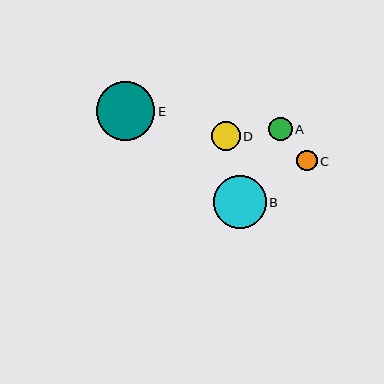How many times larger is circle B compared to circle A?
Circle B is approximately 2.2 times the size of circle A.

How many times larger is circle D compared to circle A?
Circle D is approximately 1.2 times the size of circle A.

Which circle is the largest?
Circle E is the largest with a size of approximately 58 pixels.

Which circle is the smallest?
Circle C is the smallest with a size of approximately 21 pixels.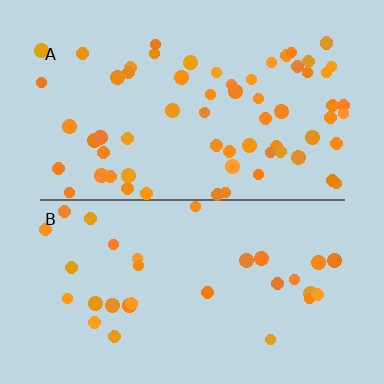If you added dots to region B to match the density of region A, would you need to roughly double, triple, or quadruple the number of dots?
Approximately double.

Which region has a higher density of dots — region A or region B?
A (the top).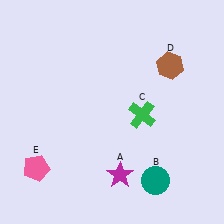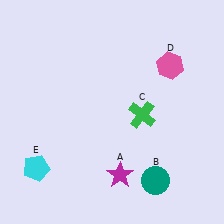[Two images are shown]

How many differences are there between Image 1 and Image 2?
There are 2 differences between the two images.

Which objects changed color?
D changed from brown to pink. E changed from pink to cyan.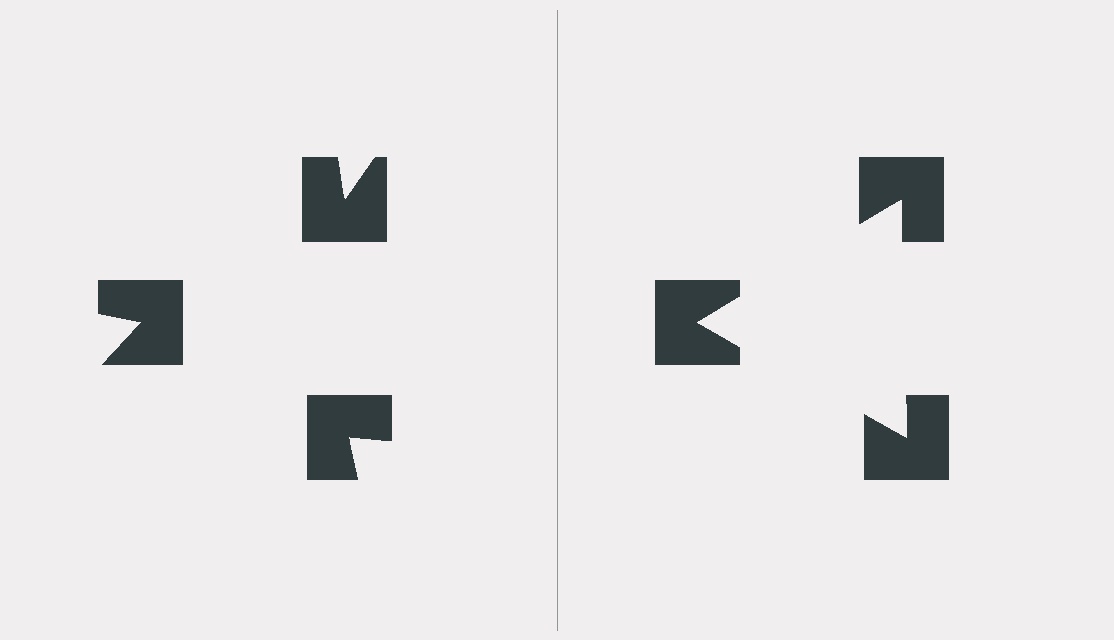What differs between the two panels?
The notched squares are positioned identically on both sides; only the wedge orientations differ. On the right they align to a triangle; on the left they are misaligned.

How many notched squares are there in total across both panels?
6 — 3 on each side.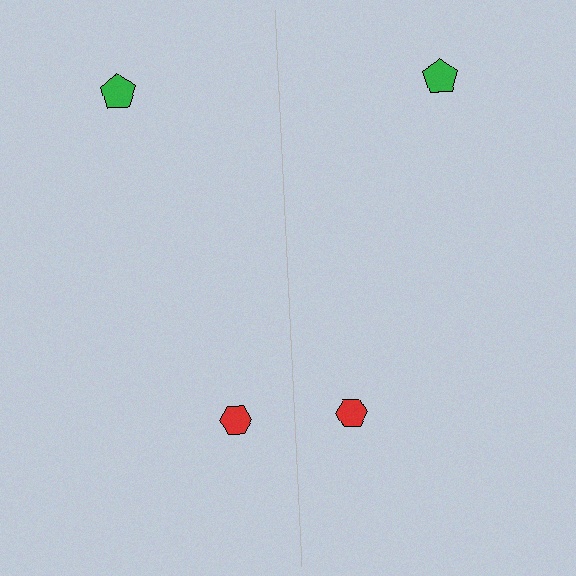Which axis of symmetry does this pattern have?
The pattern has a vertical axis of symmetry running through the center of the image.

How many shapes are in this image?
There are 4 shapes in this image.